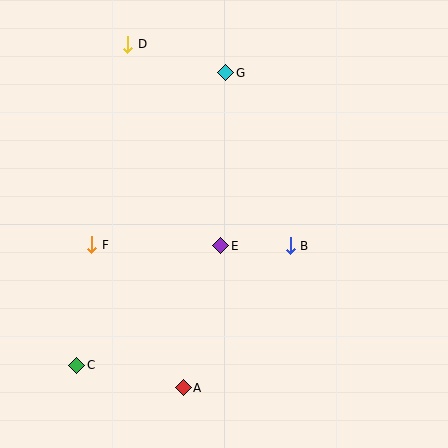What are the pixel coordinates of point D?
Point D is at (128, 44).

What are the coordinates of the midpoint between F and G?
The midpoint between F and G is at (159, 159).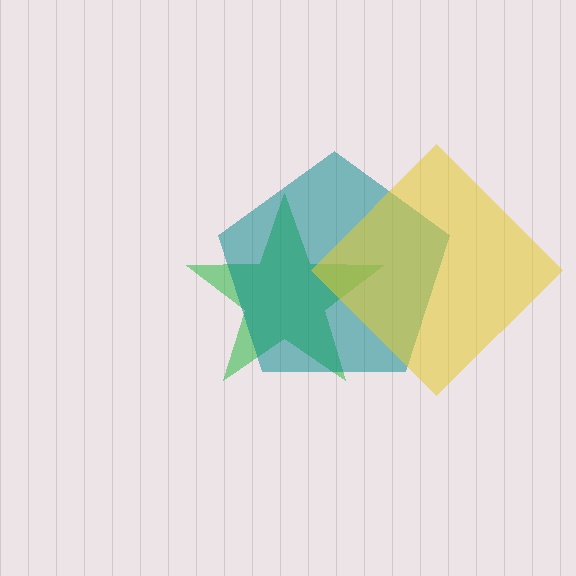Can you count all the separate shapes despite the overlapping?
Yes, there are 3 separate shapes.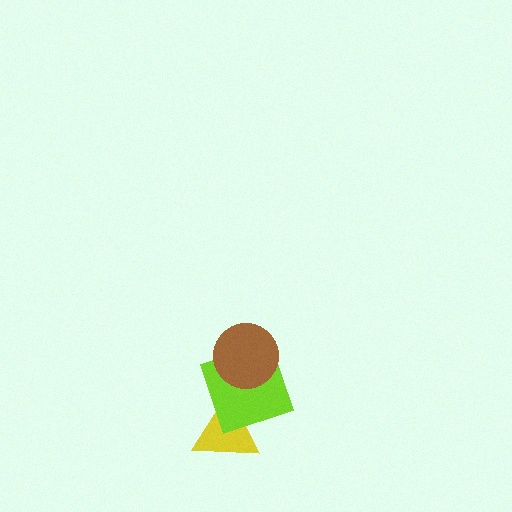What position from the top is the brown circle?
The brown circle is 1st from the top.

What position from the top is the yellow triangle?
The yellow triangle is 3rd from the top.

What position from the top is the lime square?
The lime square is 2nd from the top.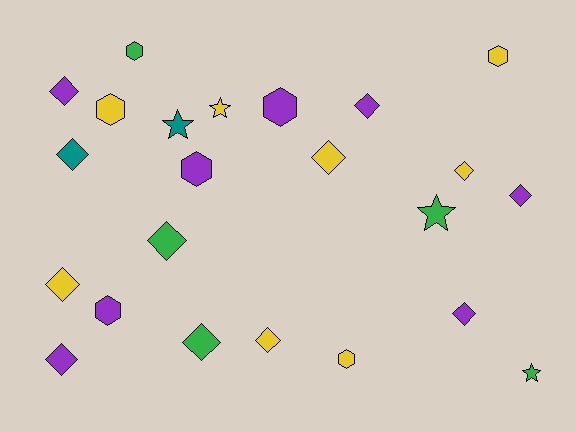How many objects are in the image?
There are 23 objects.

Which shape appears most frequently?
Diamond, with 12 objects.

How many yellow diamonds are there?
There are 4 yellow diamonds.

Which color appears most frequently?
Purple, with 8 objects.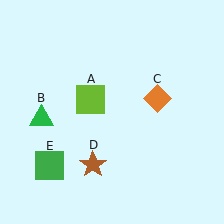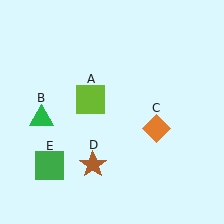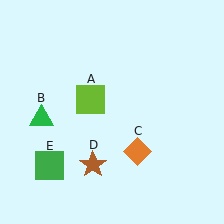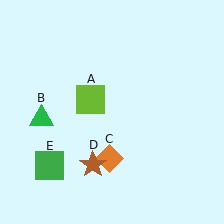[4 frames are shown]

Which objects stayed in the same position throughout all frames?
Lime square (object A) and green triangle (object B) and brown star (object D) and green square (object E) remained stationary.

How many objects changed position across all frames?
1 object changed position: orange diamond (object C).